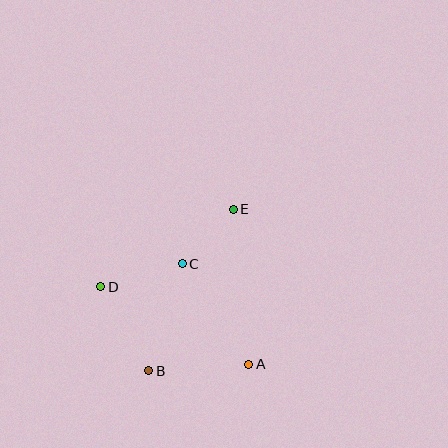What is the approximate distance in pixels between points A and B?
The distance between A and B is approximately 100 pixels.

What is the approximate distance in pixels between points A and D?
The distance between A and D is approximately 167 pixels.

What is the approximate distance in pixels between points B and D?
The distance between B and D is approximately 97 pixels.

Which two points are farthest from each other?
Points B and E are farthest from each other.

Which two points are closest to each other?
Points C and E are closest to each other.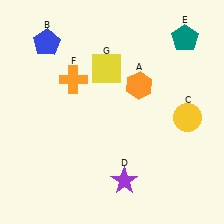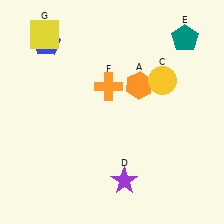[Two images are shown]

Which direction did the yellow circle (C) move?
The yellow circle (C) moved up.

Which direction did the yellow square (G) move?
The yellow square (G) moved left.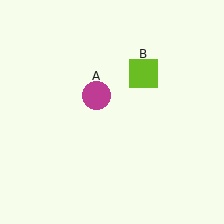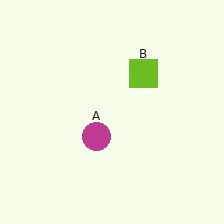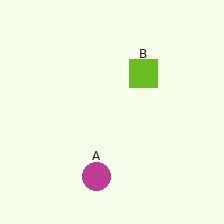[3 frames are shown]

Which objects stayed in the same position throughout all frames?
Lime square (object B) remained stationary.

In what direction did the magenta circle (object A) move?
The magenta circle (object A) moved down.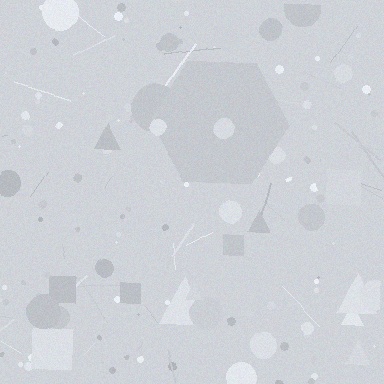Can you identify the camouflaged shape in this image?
The camouflaged shape is a hexagon.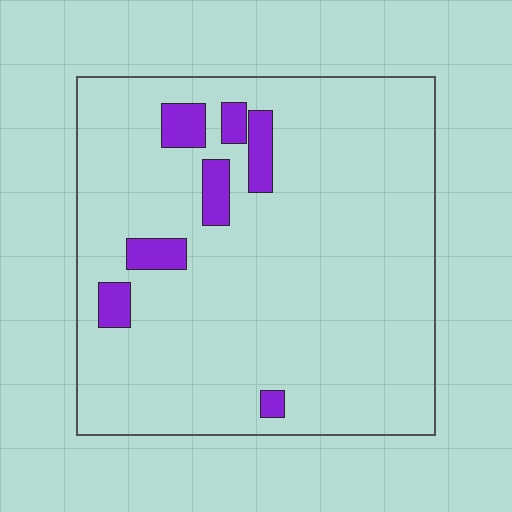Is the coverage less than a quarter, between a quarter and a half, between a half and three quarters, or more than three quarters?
Less than a quarter.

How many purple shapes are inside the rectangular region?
7.